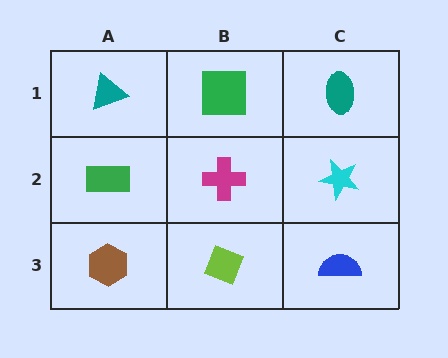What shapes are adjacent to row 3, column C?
A cyan star (row 2, column C), a lime diamond (row 3, column B).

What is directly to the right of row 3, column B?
A blue semicircle.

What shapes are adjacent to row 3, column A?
A green rectangle (row 2, column A), a lime diamond (row 3, column B).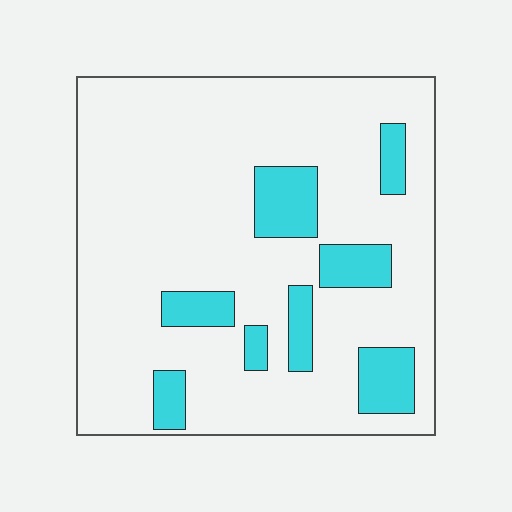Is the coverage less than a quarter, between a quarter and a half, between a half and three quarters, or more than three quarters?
Less than a quarter.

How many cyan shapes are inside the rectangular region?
8.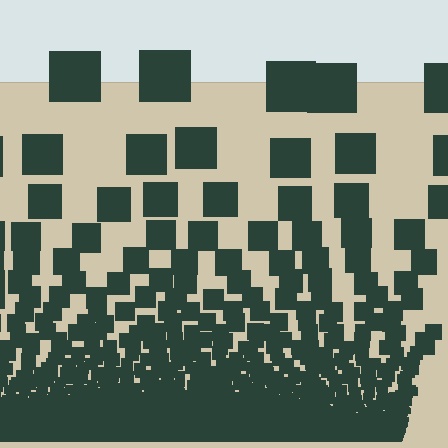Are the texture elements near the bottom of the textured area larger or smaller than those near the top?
Smaller. The gradient is inverted — elements near the bottom are smaller and denser.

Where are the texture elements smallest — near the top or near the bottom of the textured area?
Near the bottom.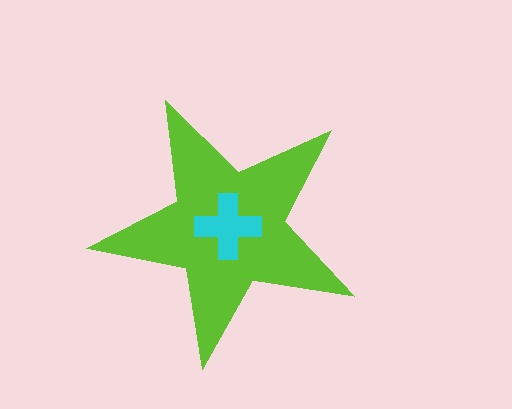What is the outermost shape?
The lime star.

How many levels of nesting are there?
2.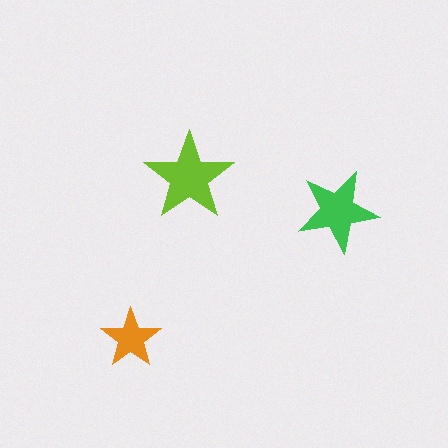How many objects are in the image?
There are 3 objects in the image.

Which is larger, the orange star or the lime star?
The lime one.